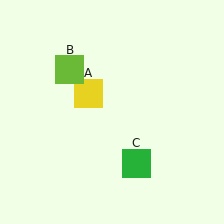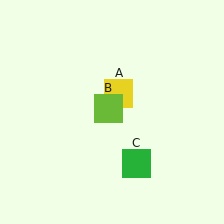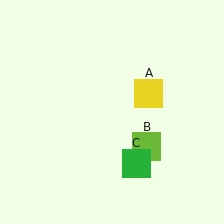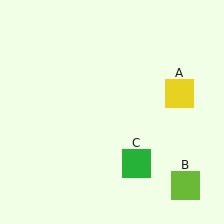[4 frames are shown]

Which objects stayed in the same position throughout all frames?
Green square (object C) remained stationary.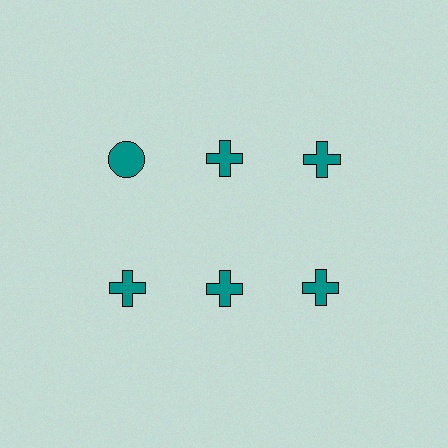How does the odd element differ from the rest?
It has a different shape: circle instead of cross.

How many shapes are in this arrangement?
There are 6 shapes arranged in a grid pattern.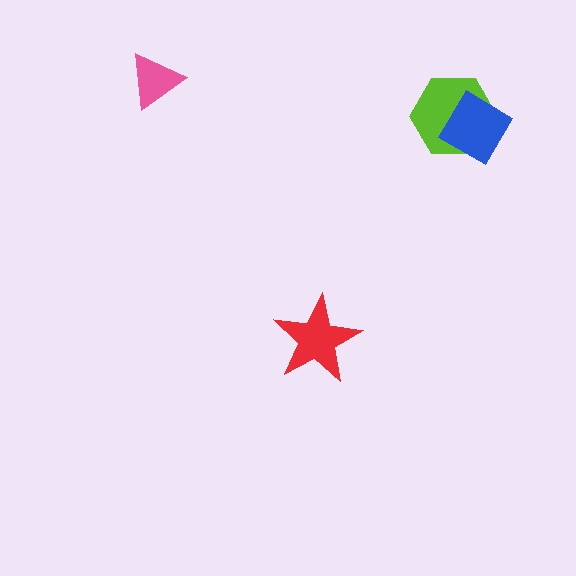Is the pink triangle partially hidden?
No, no other shape covers it.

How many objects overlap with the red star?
0 objects overlap with the red star.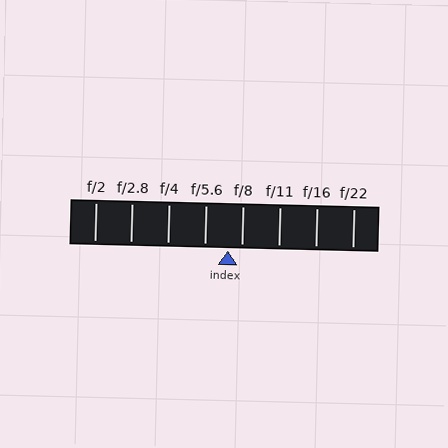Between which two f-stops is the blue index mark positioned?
The index mark is between f/5.6 and f/8.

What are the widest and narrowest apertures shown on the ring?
The widest aperture shown is f/2 and the narrowest is f/22.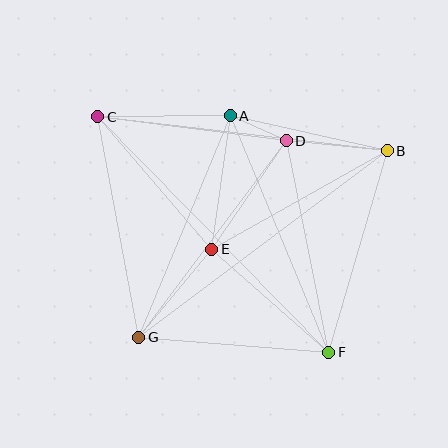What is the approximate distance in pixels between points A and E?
The distance between A and E is approximately 135 pixels.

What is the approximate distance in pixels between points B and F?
The distance between B and F is approximately 210 pixels.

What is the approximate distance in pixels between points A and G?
The distance between A and G is approximately 240 pixels.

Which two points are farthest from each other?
Points C and F are farthest from each other.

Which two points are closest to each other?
Points A and D are closest to each other.